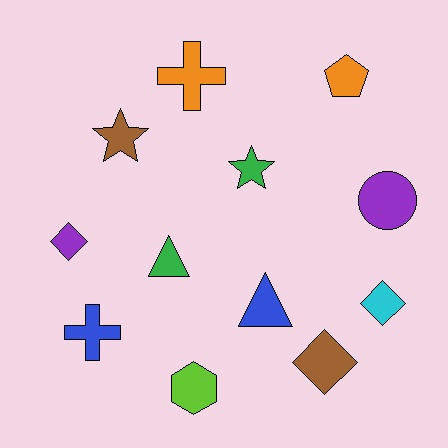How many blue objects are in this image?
There are 2 blue objects.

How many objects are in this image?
There are 12 objects.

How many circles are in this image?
There is 1 circle.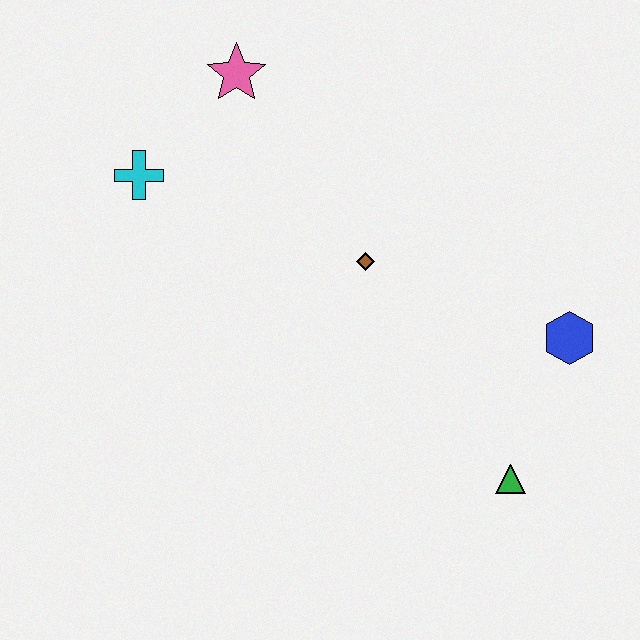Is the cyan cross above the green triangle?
Yes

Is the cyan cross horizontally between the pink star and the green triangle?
No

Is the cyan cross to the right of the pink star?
No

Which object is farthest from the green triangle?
The pink star is farthest from the green triangle.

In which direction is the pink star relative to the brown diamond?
The pink star is above the brown diamond.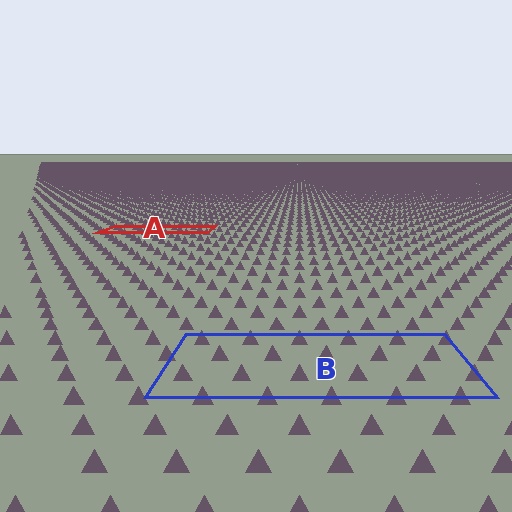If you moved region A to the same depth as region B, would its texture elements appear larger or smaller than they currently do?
They would appear larger. At a closer depth, the same texture elements are projected at a bigger on-screen size.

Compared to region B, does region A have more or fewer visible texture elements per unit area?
Region A has more texture elements per unit area — they are packed more densely because it is farther away.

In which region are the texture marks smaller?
The texture marks are smaller in region A, because it is farther away.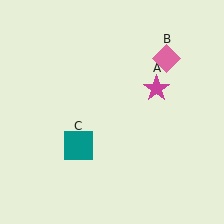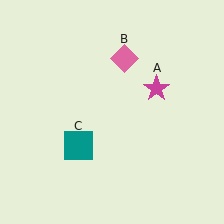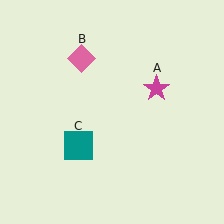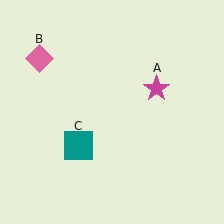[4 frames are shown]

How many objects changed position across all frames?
1 object changed position: pink diamond (object B).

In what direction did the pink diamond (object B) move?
The pink diamond (object B) moved left.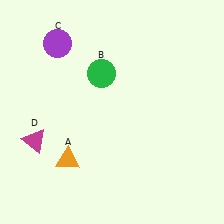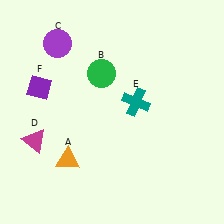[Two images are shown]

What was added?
A teal cross (E), a purple diamond (F) were added in Image 2.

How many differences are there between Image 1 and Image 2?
There are 2 differences between the two images.